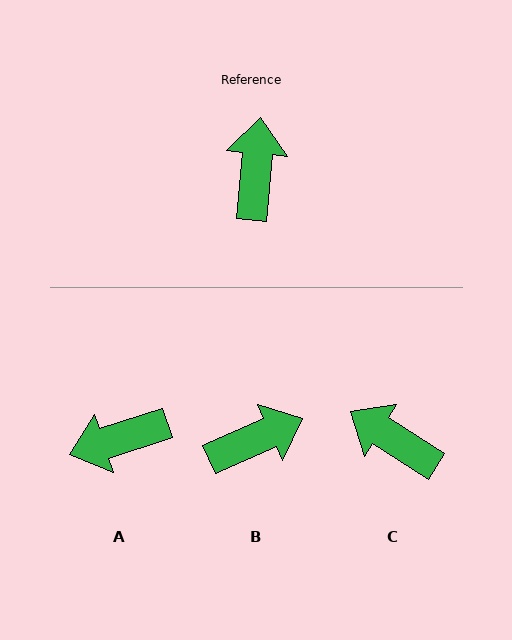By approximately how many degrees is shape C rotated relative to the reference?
Approximately 63 degrees counter-clockwise.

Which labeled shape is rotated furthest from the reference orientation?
A, about 113 degrees away.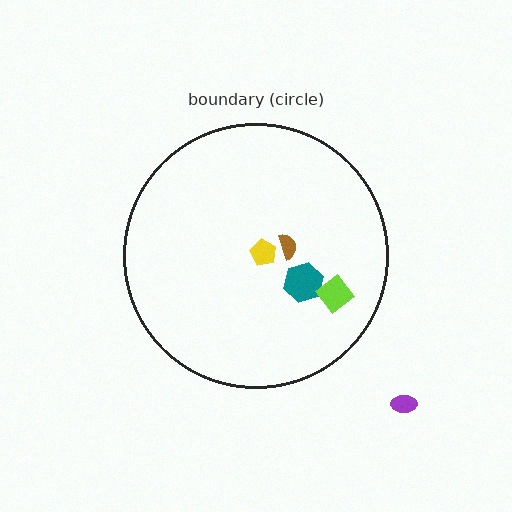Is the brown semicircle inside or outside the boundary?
Inside.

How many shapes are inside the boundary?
4 inside, 1 outside.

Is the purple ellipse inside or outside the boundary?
Outside.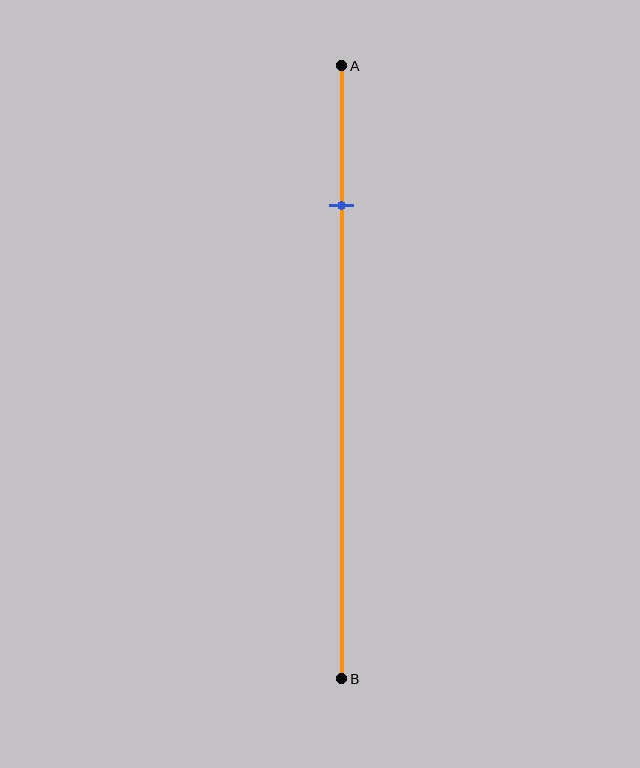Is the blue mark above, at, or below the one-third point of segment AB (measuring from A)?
The blue mark is above the one-third point of segment AB.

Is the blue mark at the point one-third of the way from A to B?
No, the mark is at about 25% from A, not at the 33% one-third point.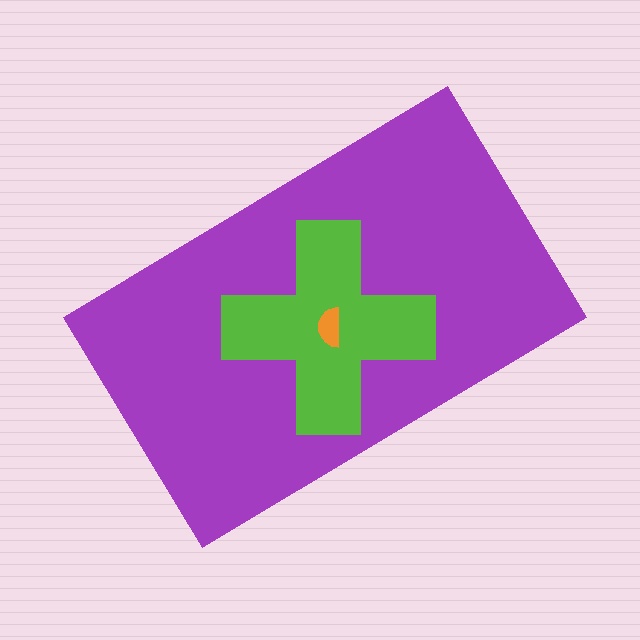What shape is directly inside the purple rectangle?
The lime cross.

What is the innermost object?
The orange semicircle.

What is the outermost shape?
The purple rectangle.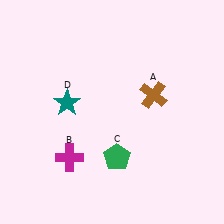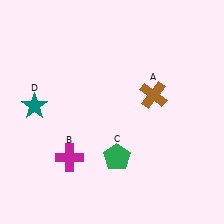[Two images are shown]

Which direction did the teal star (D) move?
The teal star (D) moved left.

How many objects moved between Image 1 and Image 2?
1 object moved between the two images.